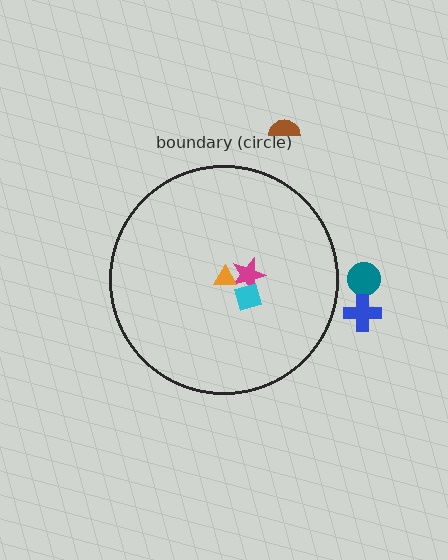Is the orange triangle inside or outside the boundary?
Inside.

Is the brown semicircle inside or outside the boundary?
Outside.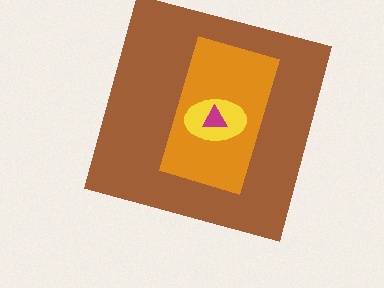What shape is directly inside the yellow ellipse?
The magenta triangle.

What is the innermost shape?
The magenta triangle.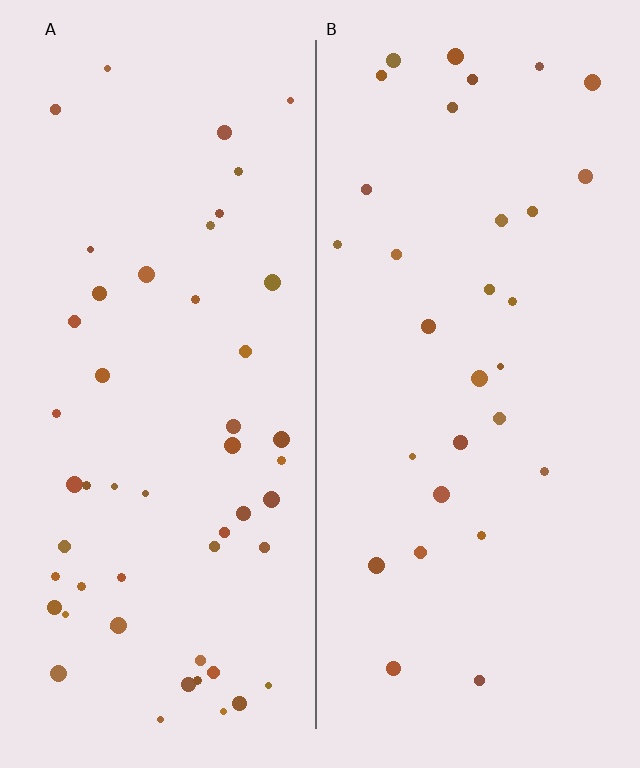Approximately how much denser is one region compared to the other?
Approximately 1.7× — region A over region B.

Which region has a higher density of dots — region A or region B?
A (the left).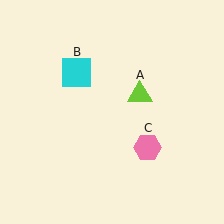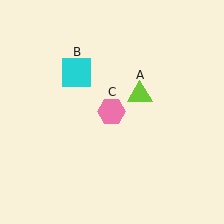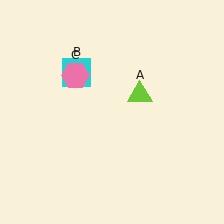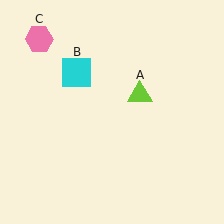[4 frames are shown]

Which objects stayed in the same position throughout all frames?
Lime triangle (object A) and cyan square (object B) remained stationary.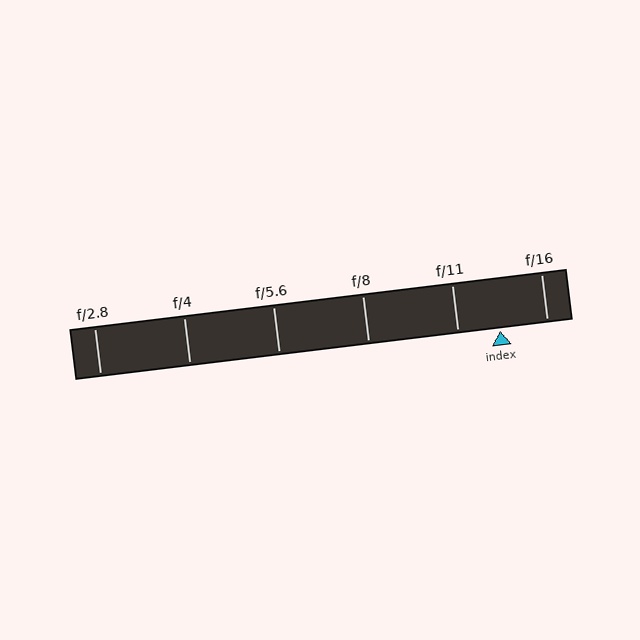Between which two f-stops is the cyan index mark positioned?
The index mark is between f/11 and f/16.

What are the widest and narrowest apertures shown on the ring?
The widest aperture shown is f/2.8 and the narrowest is f/16.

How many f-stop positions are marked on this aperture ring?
There are 6 f-stop positions marked.